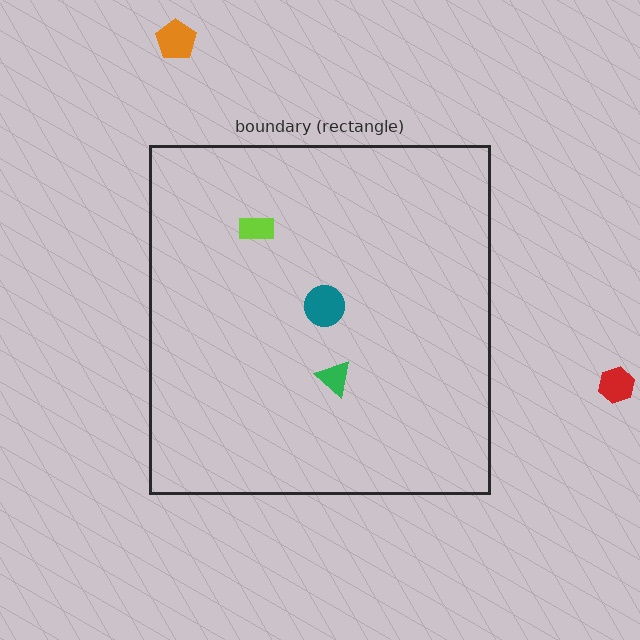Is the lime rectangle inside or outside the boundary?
Inside.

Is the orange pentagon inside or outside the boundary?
Outside.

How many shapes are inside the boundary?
3 inside, 2 outside.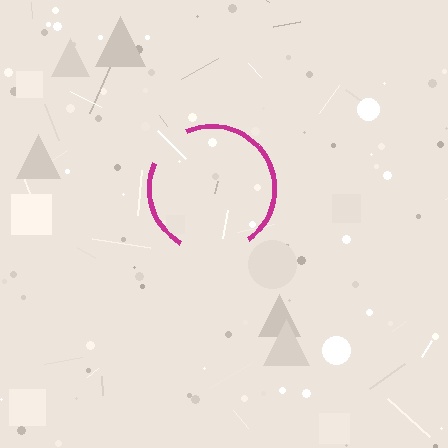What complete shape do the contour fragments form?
The contour fragments form a circle.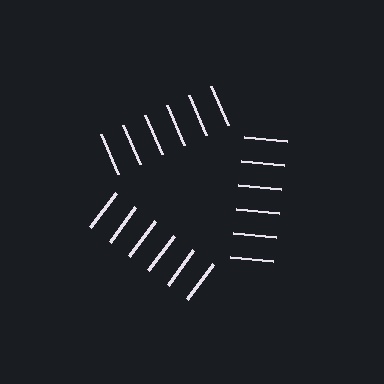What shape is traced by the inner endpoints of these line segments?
An illusory triangle — the line segments terminate on its edges but no continuous stroke is drawn.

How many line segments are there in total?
18 — 6 along each of the 3 edges.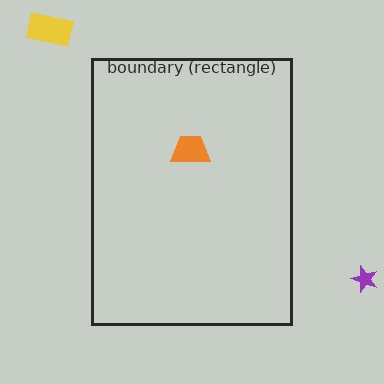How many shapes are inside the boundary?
1 inside, 2 outside.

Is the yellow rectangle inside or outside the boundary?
Outside.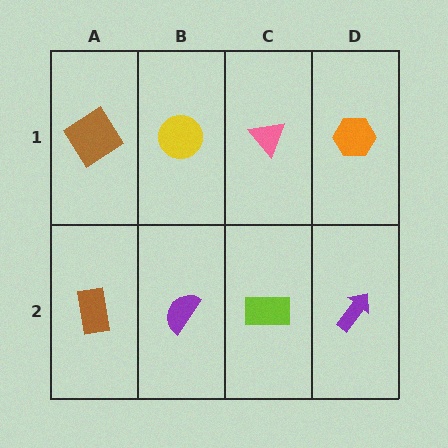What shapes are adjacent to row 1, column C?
A lime rectangle (row 2, column C), a yellow circle (row 1, column B), an orange hexagon (row 1, column D).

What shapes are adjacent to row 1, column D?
A purple arrow (row 2, column D), a pink triangle (row 1, column C).